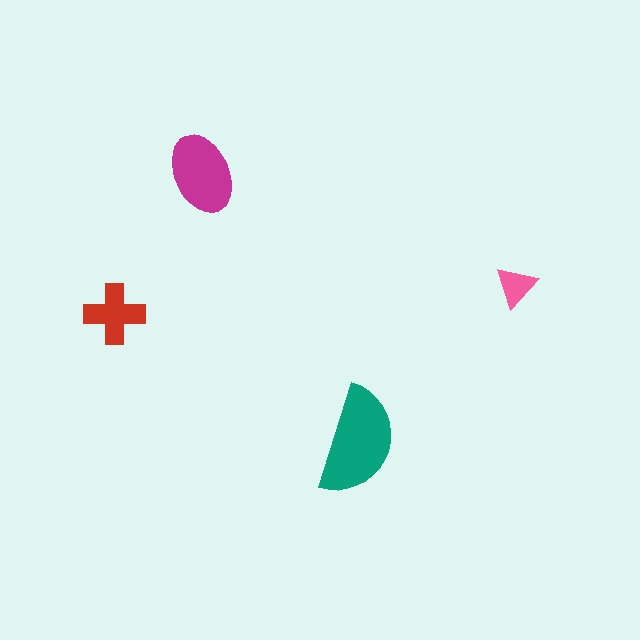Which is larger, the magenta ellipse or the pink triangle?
The magenta ellipse.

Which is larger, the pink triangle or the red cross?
The red cross.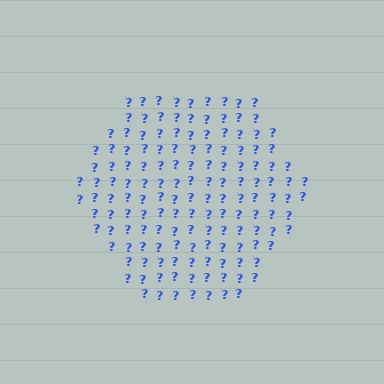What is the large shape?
The large shape is a hexagon.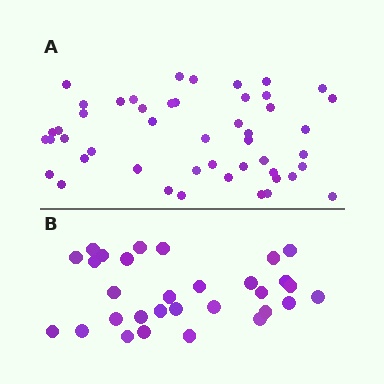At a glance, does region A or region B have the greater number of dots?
Region A (the top region) has more dots.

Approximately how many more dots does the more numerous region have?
Region A has approximately 20 more dots than region B.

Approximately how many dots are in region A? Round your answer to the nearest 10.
About 50 dots. (The exact count is 48, which rounds to 50.)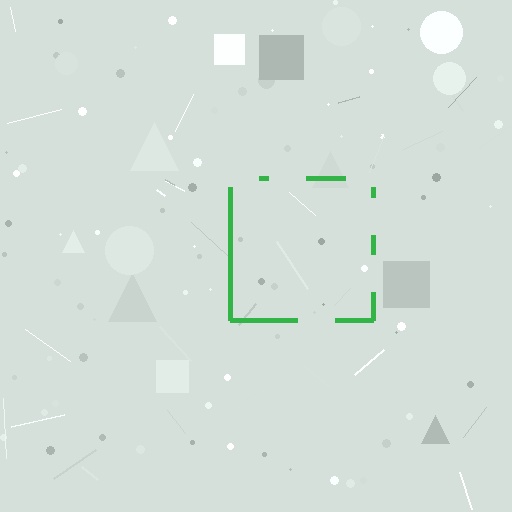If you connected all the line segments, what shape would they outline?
They would outline a square.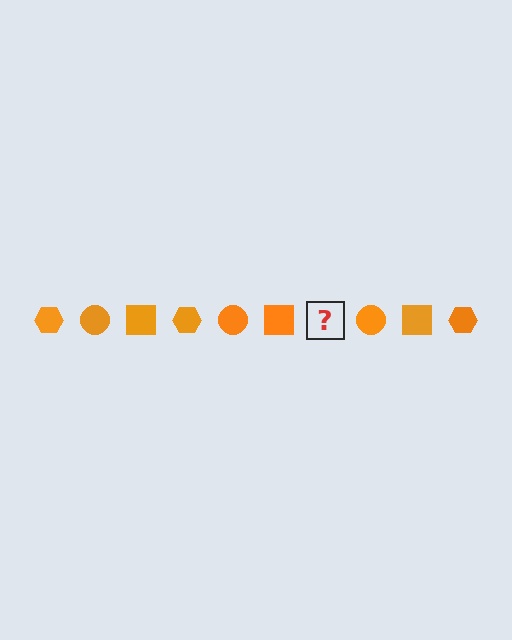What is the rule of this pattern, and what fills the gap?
The rule is that the pattern cycles through hexagon, circle, square shapes in orange. The gap should be filled with an orange hexagon.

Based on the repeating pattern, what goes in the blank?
The blank should be an orange hexagon.